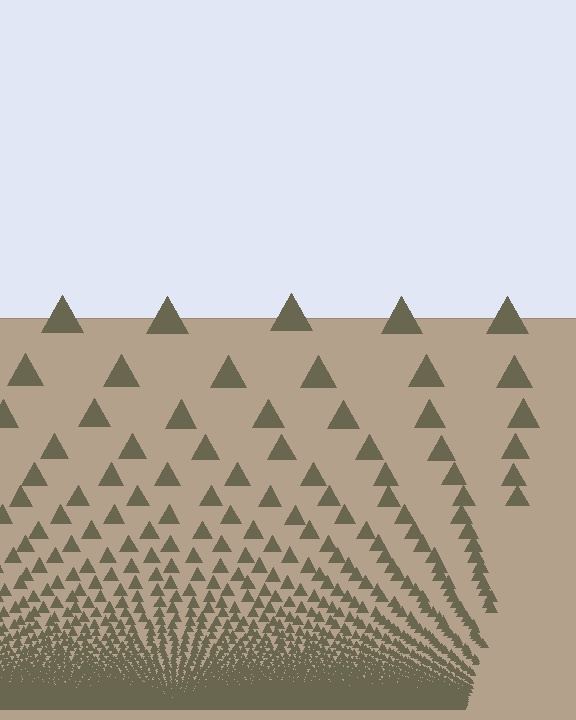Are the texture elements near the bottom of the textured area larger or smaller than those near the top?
Smaller. The gradient is inverted — elements near the bottom are smaller and denser.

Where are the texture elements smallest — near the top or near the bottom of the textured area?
Near the bottom.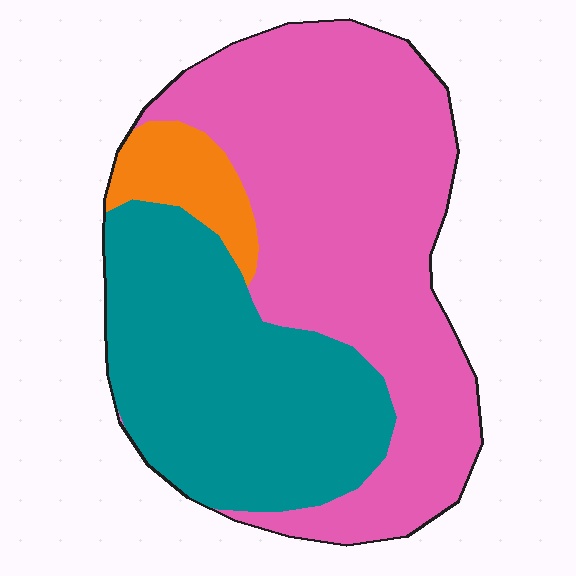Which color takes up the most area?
Pink, at roughly 55%.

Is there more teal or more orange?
Teal.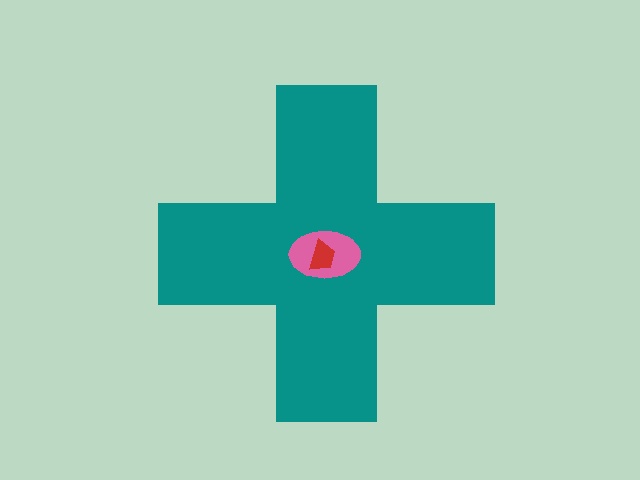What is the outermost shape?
The teal cross.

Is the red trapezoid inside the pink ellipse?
Yes.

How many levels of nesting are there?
3.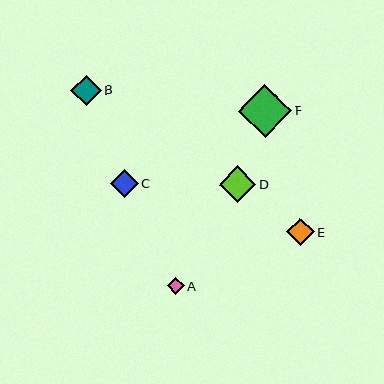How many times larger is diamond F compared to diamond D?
Diamond F is approximately 1.5 times the size of diamond D.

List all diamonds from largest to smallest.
From largest to smallest: F, D, B, C, E, A.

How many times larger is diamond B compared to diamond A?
Diamond B is approximately 1.8 times the size of diamond A.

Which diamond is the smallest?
Diamond A is the smallest with a size of approximately 17 pixels.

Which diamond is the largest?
Diamond F is the largest with a size of approximately 53 pixels.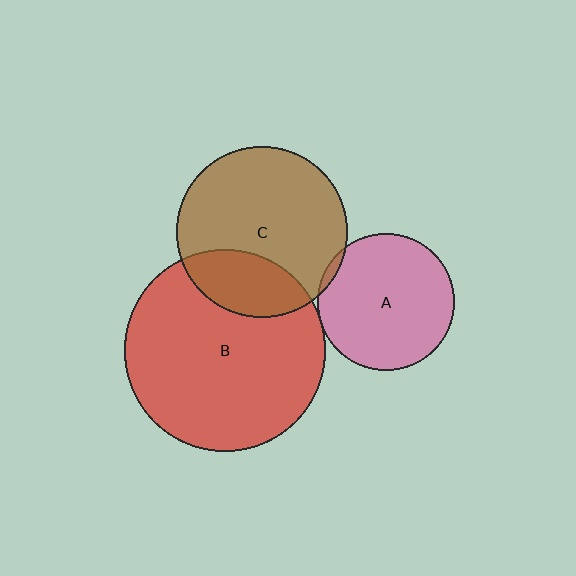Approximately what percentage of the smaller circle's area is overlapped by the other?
Approximately 5%.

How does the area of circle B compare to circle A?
Approximately 2.2 times.